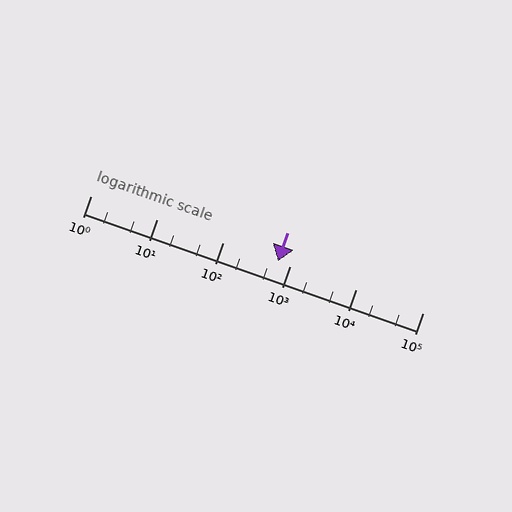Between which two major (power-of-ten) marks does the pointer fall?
The pointer is between 100 and 1000.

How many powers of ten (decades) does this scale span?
The scale spans 5 decades, from 1 to 100000.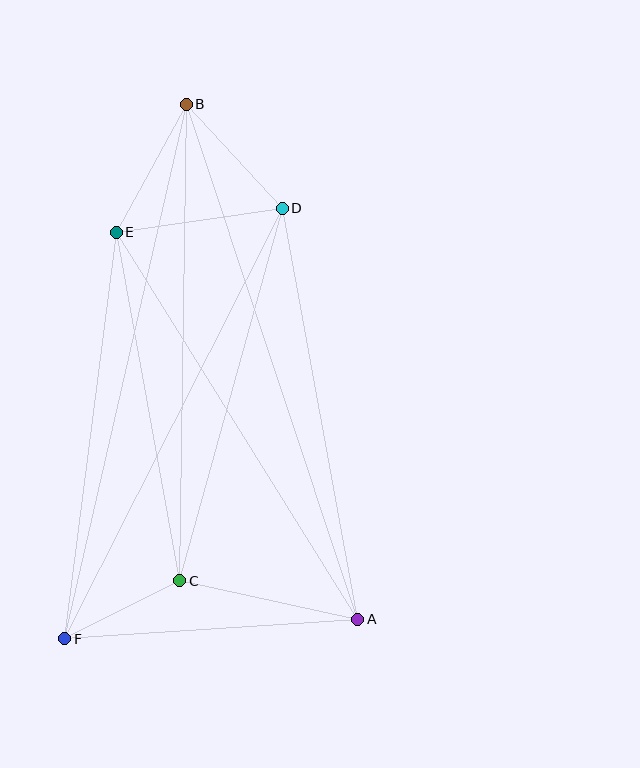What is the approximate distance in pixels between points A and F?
The distance between A and F is approximately 294 pixels.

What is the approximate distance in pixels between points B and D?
The distance between B and D is approximately 142 pixels.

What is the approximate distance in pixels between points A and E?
The distance between A and E is approximately 456 pixels.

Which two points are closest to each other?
Points C and F are closest to each other.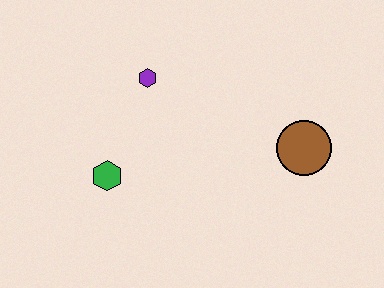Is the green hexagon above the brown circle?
No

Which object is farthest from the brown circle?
The green hexagon is farthest from the brown circle.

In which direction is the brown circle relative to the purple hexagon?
The brown circle is to the right of the purple hexagon.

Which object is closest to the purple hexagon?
The green hexagon is closest to the purple hexagon.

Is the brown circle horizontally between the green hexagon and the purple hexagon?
No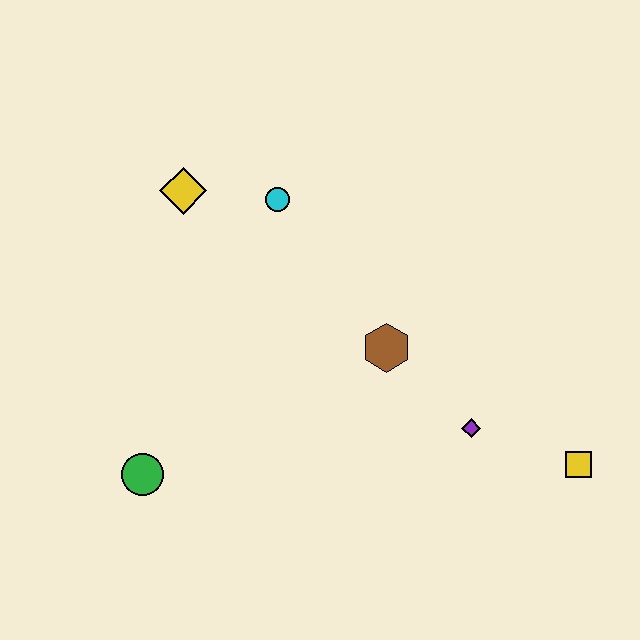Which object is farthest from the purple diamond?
The yellow diamond is farthest from the purple diamond.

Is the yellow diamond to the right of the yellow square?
No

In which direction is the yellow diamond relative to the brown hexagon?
The yellow diamond is to the left of the brown hexagon.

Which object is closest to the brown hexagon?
The purple diamond is closest to the brown hexagon.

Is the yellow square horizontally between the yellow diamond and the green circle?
No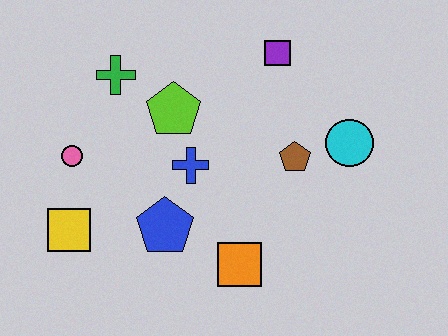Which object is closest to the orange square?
The blue pentagon is closest to the orange square.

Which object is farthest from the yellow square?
The cyan circle is farthest from the yellow square.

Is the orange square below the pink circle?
Yes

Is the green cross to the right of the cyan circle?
No